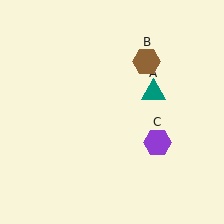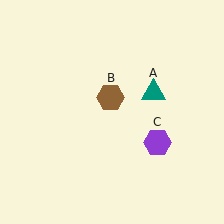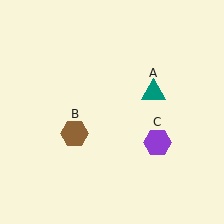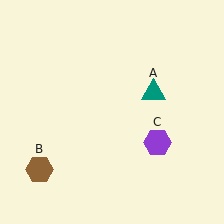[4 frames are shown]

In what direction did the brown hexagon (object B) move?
The brown hexagon (object B) moved down and to the left.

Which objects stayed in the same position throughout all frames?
Teal triangle (object A) and purple hexagon (object C) remained stationary.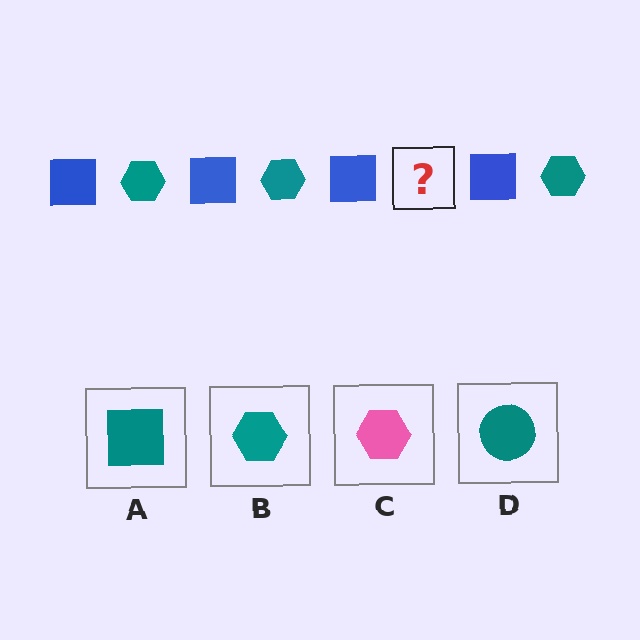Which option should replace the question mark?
Option B.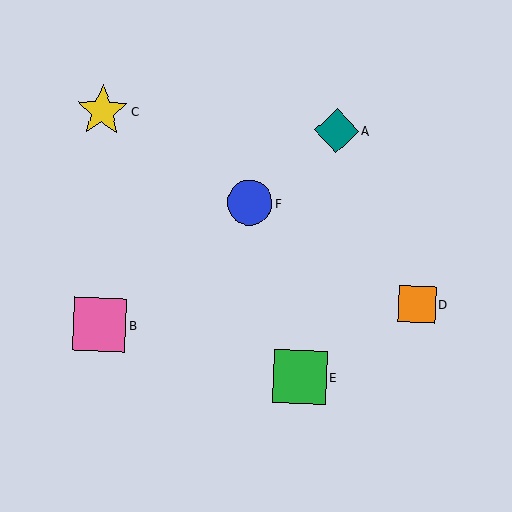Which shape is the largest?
The green square (labeled E) is the largest.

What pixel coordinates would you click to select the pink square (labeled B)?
Click at (100, 324) to select the pink square B.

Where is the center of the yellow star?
The center of the yellow star is at (102, 111).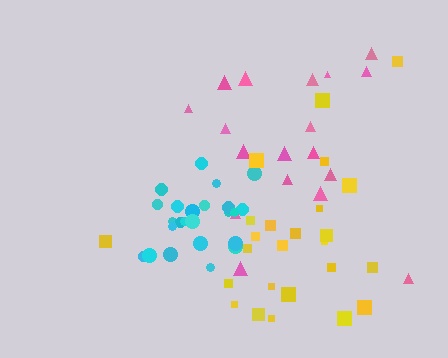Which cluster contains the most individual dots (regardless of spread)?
Yellow (26).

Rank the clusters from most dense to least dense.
cyan, yellow, pink.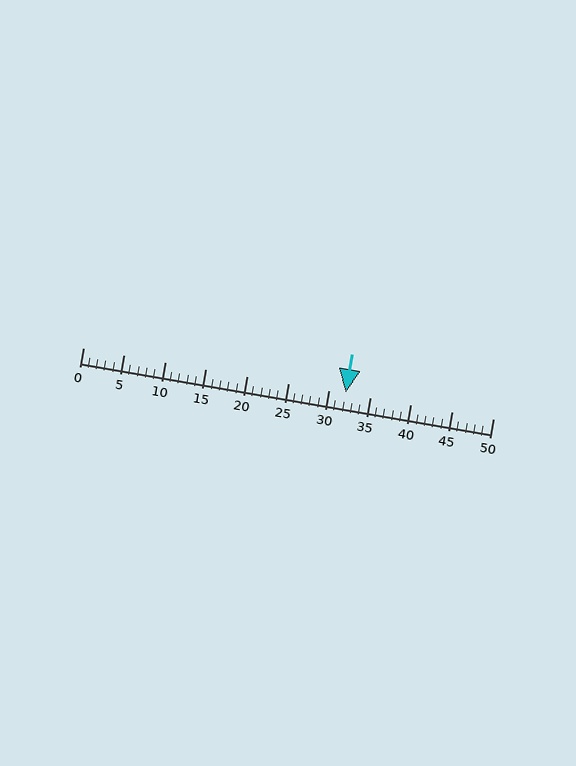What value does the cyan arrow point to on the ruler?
The cyan arrow points to approximately 32.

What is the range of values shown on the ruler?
The ruler shows values from 0 to 50.